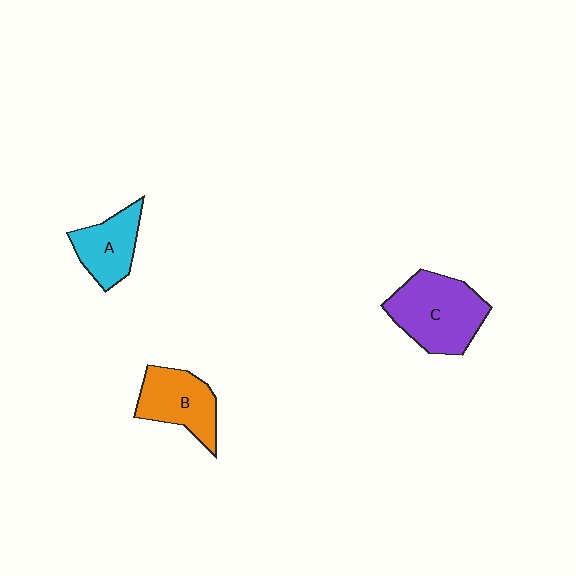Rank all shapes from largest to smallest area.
From largest to smallest: C (purple), B (orange), A (cyan).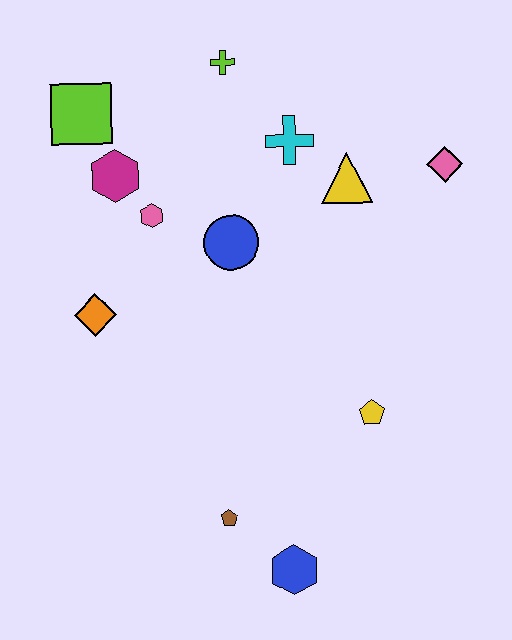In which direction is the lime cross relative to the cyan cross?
The lime cross is above the cyan cross.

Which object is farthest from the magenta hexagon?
The blue hexagon is farthest from the magenta hexagon.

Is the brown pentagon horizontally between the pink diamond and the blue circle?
No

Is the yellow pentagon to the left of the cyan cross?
No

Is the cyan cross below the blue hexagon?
No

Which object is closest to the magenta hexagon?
The pink hexagon is closest to the magenta hexagon.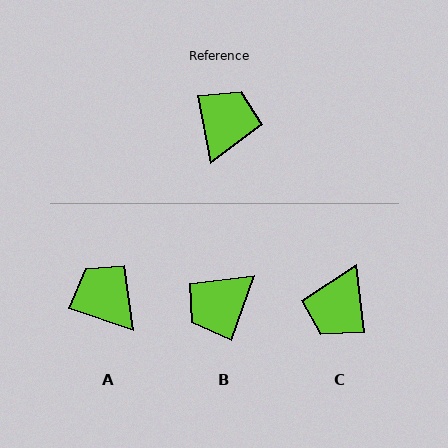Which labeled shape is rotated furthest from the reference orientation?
C, about 176 degrees away.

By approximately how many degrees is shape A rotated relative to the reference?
Approximately 61 degrees counter-clockwise.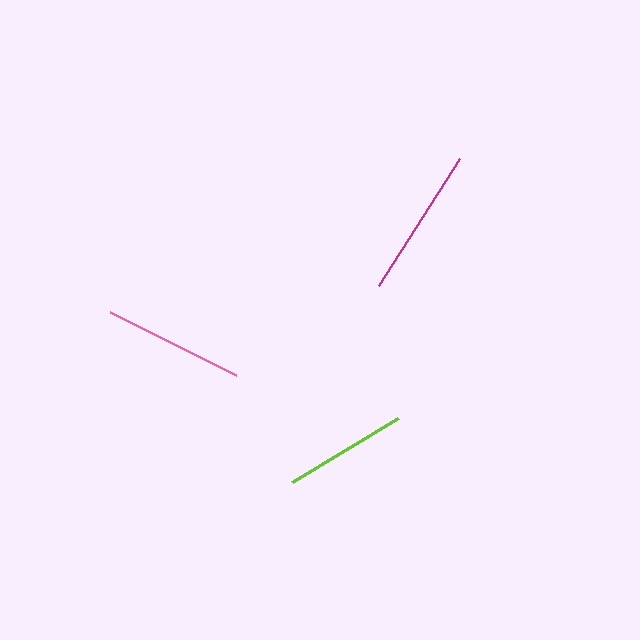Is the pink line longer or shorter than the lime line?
The pink line is longer than the lime line.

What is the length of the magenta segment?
The magenta segment is approximately 151 pixels long.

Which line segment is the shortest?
The lime line is the shortest at approximately 123 pixels.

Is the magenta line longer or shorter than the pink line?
The magenta line is longer than the pink line.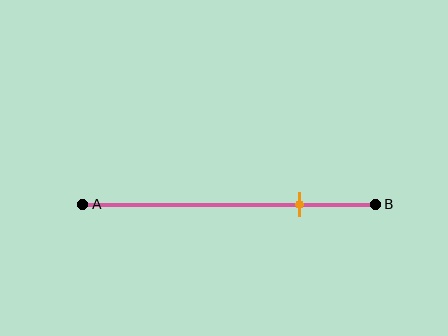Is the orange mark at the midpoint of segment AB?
No, the mark is at about 75% from A, not at the 50% midpoint.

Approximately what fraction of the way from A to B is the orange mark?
The orange mark is approximately 75% of the way from A to B.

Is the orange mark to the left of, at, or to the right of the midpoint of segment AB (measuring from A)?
The orange mark is to the right of the midpoint of segment AB.